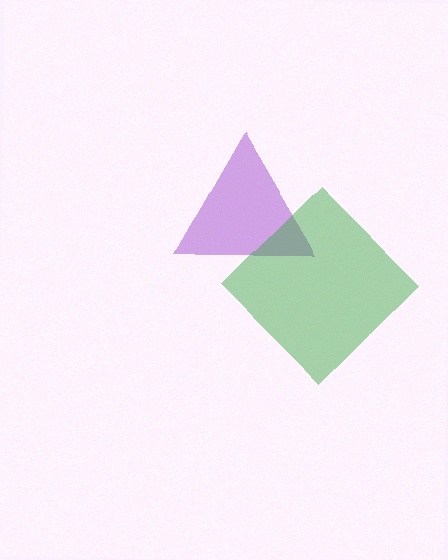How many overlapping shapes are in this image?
There are 2 overlapping shapes in the image.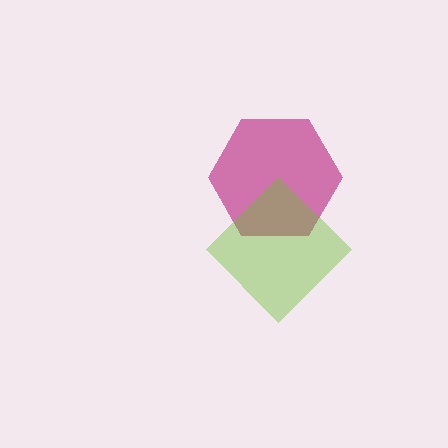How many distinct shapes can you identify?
There are 2 distinct shapes: a magenta hexagon, a lime diamond.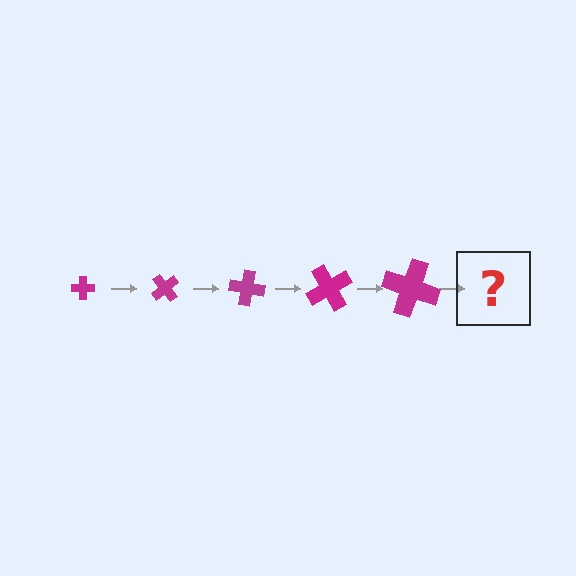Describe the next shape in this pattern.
It should be a cross, larger than the previous one and rotated 250 degrees from the start.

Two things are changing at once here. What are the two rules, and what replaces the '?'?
The two rules are that the cross grows larger each step and it rotates 50 degrees each step. The '?' should be a cross, larger than the previous one and rotated 250 degrees from the start.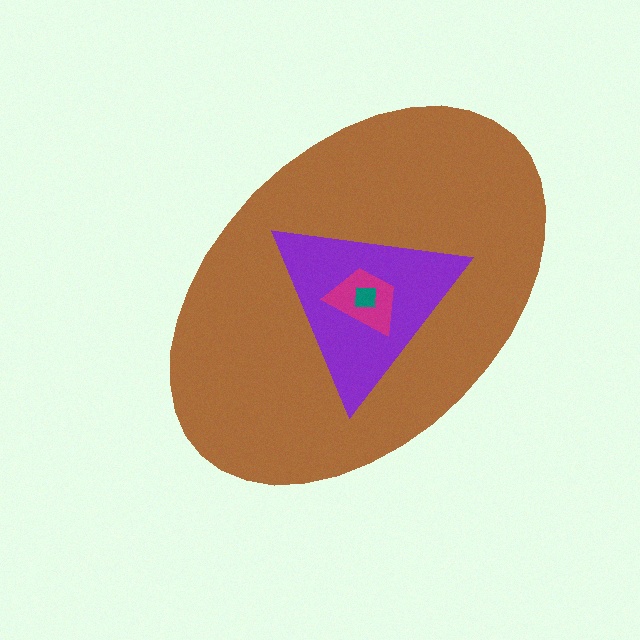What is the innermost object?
The teal square.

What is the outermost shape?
The brown ellipse.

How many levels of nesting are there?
4.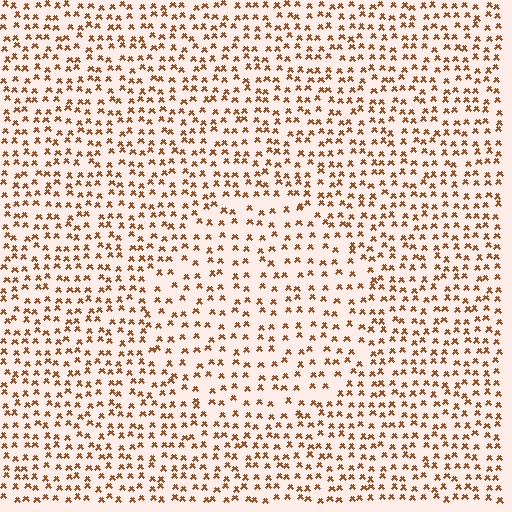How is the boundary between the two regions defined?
The boundary is defined by a change in element density (approximately 1.5x ratio). All elements are the same color, size, and shape.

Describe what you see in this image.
The image contains small brown elements arranged at two different densities. A circle-shaped region is visible where the elements are less densely packed than the surrounding area.